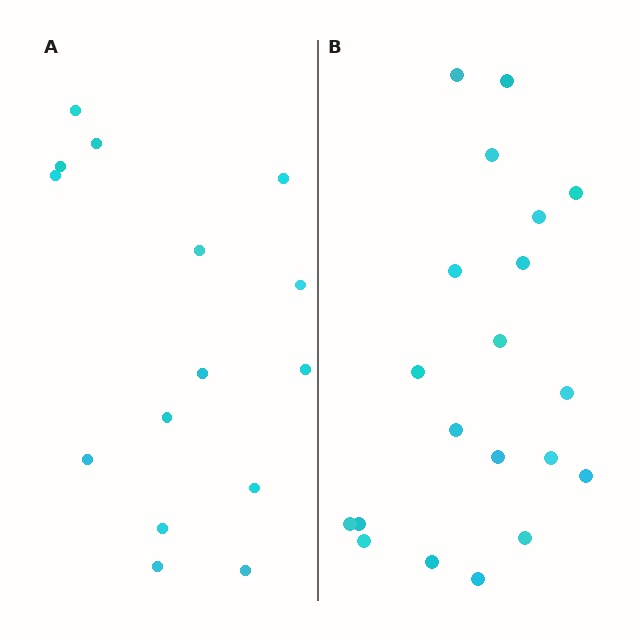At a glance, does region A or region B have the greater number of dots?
Region B (the right region) has more dots.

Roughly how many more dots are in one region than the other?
Region B has about 5 more dots than region A.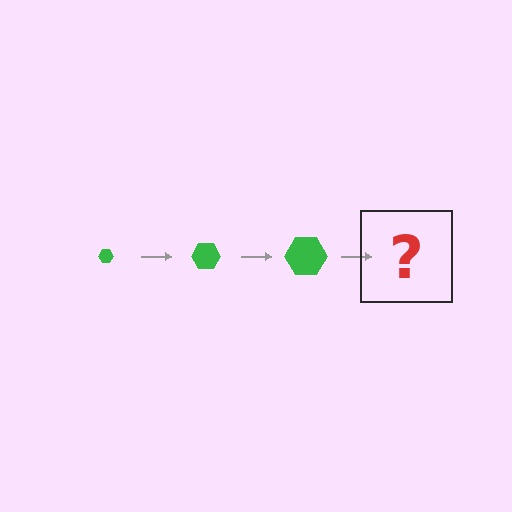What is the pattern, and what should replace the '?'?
The pattern is that the hexagon gets progressively larger each step. The '?' should be a green hexagon, larger than the previous one.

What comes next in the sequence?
The next element should be a green hexagon, larger than the previous one.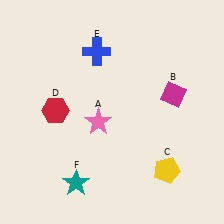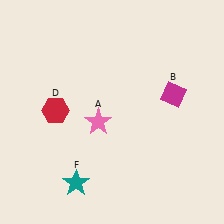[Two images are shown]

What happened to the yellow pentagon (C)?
The yellow pentagon (C) was removed in Image 2. It was in the bottom-right area of Image 1.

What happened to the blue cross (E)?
The blue cross (E) was removed in Image 2. It was in the top-left area of Image 1.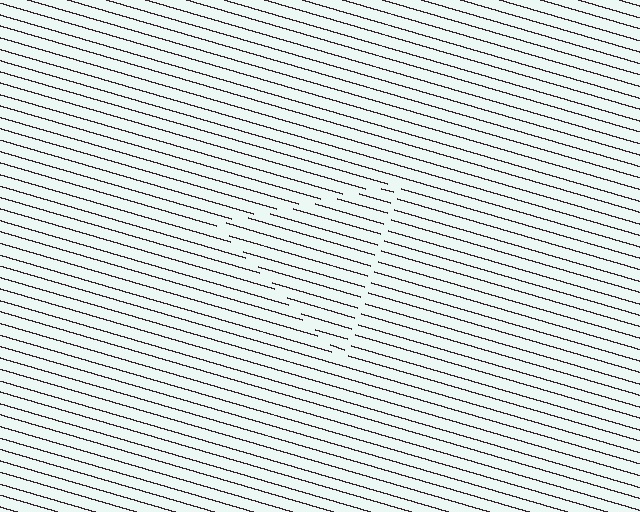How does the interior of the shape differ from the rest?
The interior of the shape contains the same grating, shifted by half a period — the contour is defined by the phase discontinuity where line-ends from the inner and outer gratings abut.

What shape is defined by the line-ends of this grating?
An illusory triangle. The interior of the shape contains the same grating, shifted by half a period — the contour is defined by the phase discontinuity where line-ends from the inner and outer gratings abut.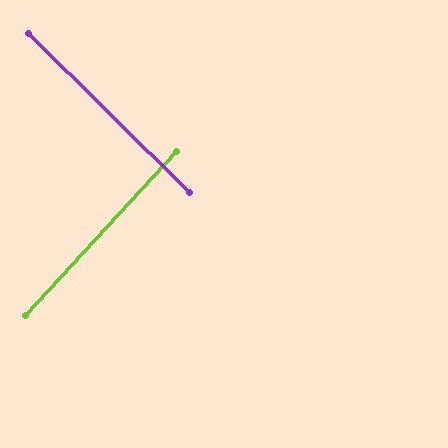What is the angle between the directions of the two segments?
Approximately 88 degrees.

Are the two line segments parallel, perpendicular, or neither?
Perpendicular — they meet at approximately 88°.